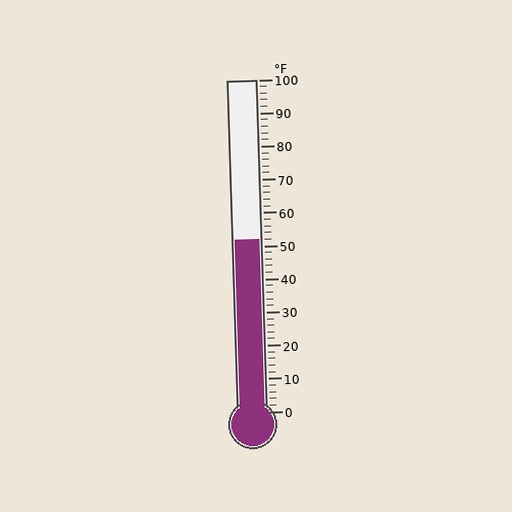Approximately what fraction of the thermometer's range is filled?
The thermometer is filled to approximately 50% of its range.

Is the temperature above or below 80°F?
The temperature is below 80°F.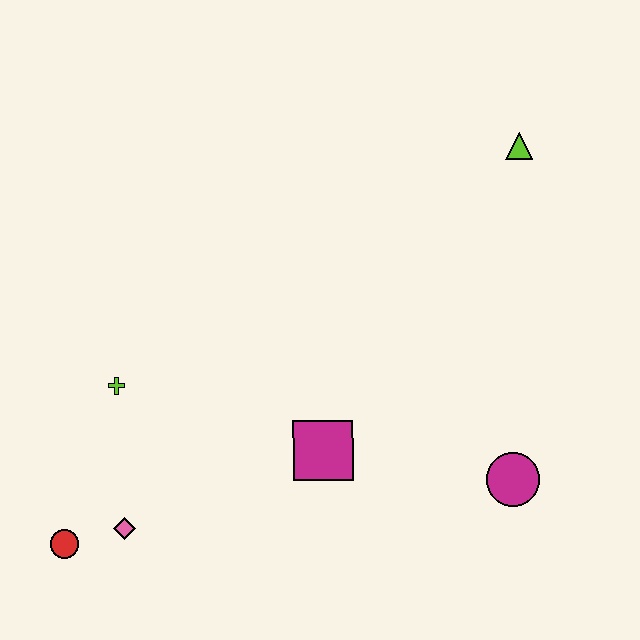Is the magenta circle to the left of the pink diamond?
No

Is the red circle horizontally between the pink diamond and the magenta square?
No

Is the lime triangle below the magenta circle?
No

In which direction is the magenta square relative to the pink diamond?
The magenta square is to the right of the pink diamond.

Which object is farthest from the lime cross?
The lime triangle is farthest from the lime cross.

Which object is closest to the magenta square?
The magenta circle is closest to the magenta square.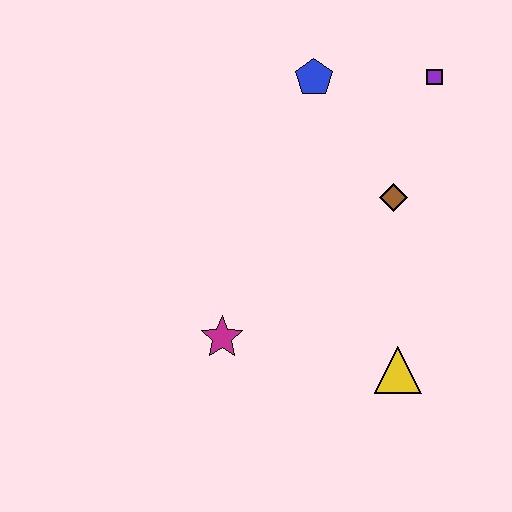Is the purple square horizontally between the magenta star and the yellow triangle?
No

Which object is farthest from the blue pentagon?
The yellow triangle is farthest from the blue pentagon.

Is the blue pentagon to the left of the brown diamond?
Yes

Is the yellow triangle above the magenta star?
No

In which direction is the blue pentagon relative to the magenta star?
The blue pentagon is above the magenta star.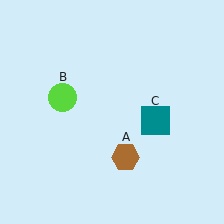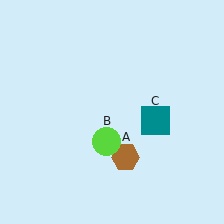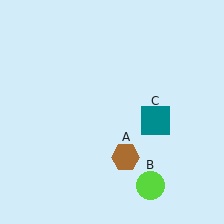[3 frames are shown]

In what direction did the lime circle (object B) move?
The lime circle (object B) moved down and to the right.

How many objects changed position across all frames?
1 object changed position: lime circle (object B).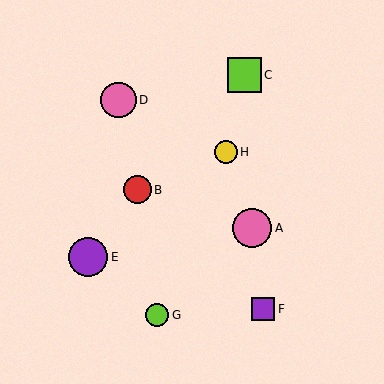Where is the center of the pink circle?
The center of the pink circle is at (252, 228).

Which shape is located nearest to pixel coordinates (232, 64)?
The lime square (labeled C) at (244, 75) is nearest to that location.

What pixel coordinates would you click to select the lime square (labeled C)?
Click at (244, 75) to select the lime square C.